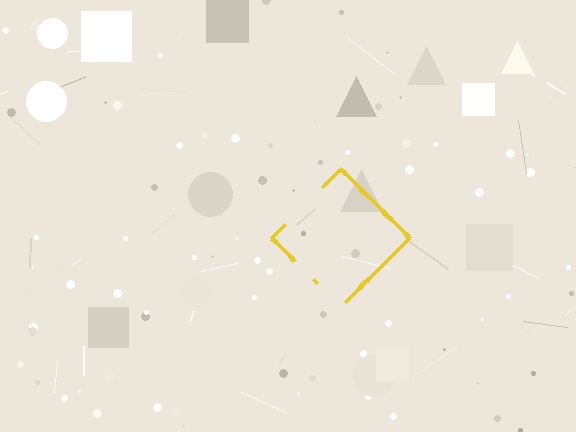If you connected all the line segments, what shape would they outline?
They would outline a diamond.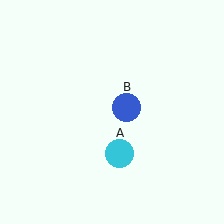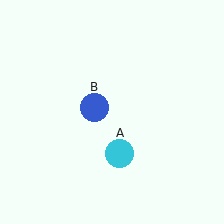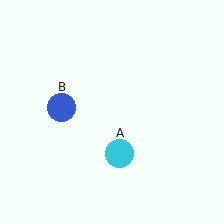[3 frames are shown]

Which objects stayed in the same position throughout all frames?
Cyan circle (object A) remained stationary.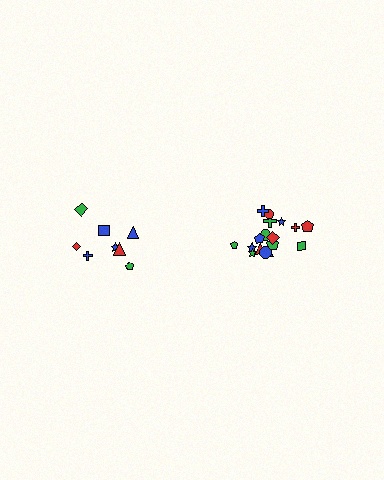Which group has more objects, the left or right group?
The right group.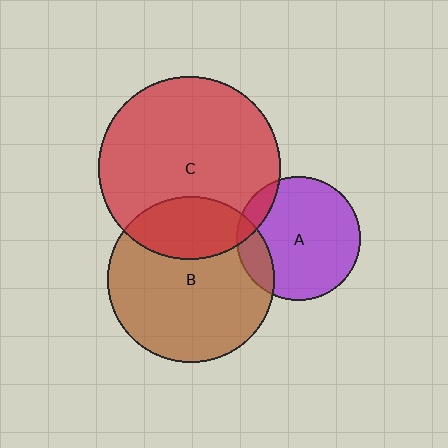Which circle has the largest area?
Circle C (red).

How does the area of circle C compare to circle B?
Approximately 1.2 times.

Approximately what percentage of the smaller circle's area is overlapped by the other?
Approximately 10%.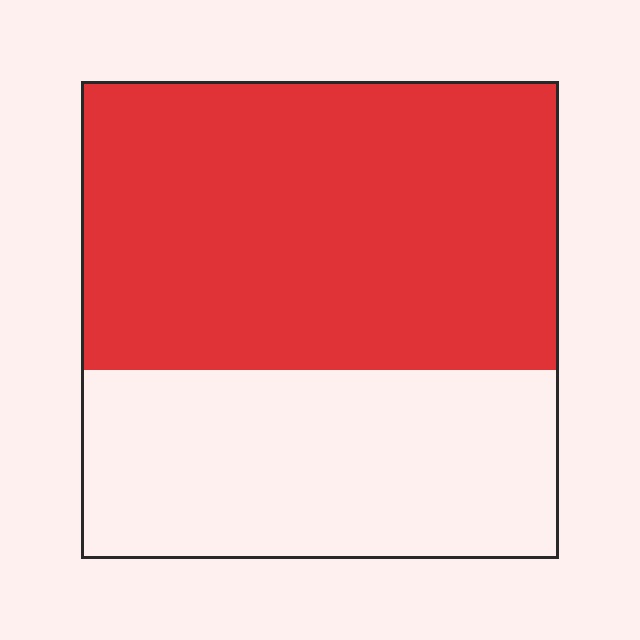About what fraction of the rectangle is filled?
About three fifths (3/5).